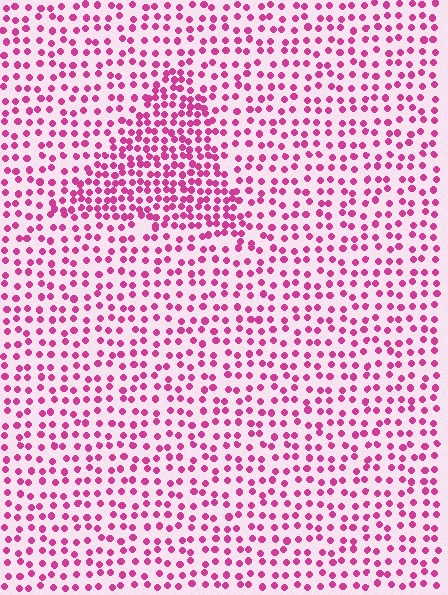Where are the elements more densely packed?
The elements are more densely packed inside the triangle boundary.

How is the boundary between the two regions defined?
The boundary is defined by a change in element density (approximately 1.9x ratio). All elements are the same color, size, and shape.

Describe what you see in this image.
The image contains small magenta elements arranged at two different densities. A triangle-shaped region is visible where the elements are more densely packed than the surrounding area.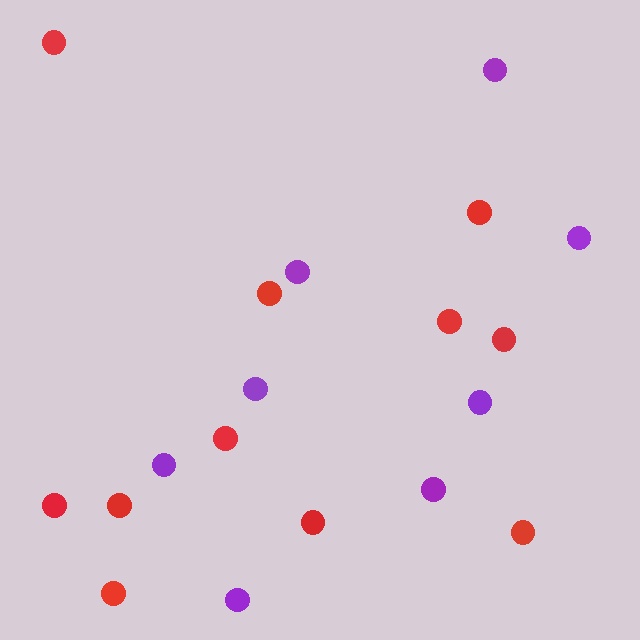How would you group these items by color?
There are 2 groups: one group of purple circles (8) and one group of red circles (11).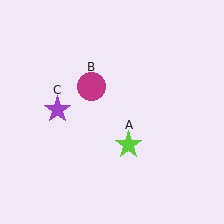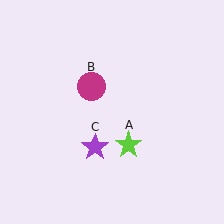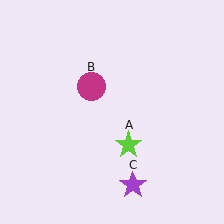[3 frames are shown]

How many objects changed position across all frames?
1 object changed position: purple star (object C).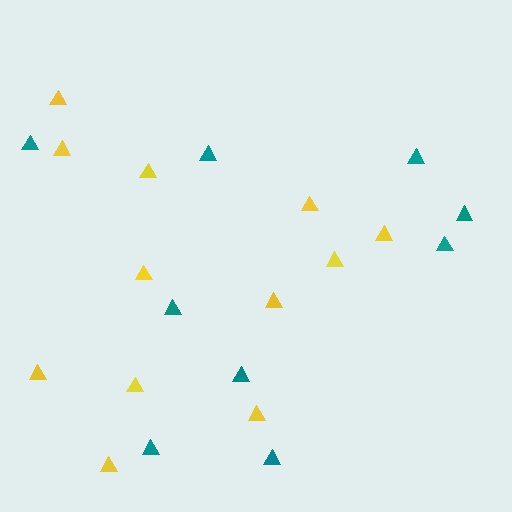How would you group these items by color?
There are 2 groups: one group of teal triangles (9) and one group of yellow triangles (12).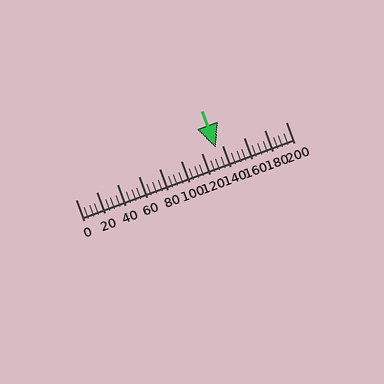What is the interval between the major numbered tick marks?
The major tick marks are spaced 20 units apart.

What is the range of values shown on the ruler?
The ruler shows values from 0 to 200.